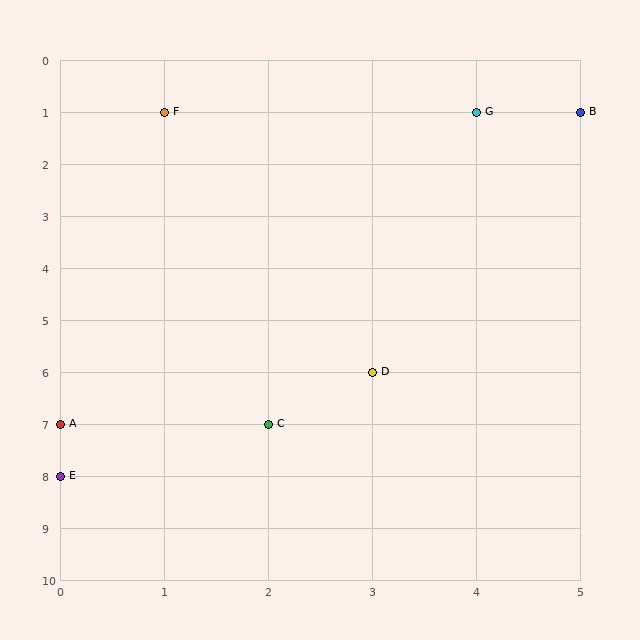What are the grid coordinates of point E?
Point E is at grid coordinates (0, 8).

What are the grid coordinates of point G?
Point G is at grid coordinates (4, 1).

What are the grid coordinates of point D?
Point D is at grid coordinates (3, 6).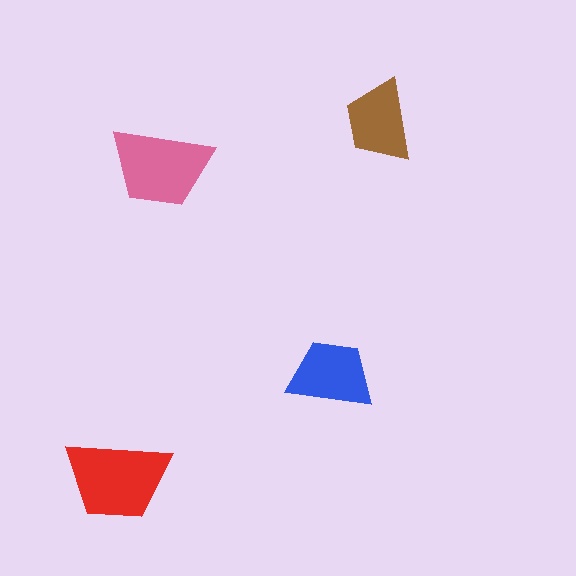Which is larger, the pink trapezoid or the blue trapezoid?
The pink one.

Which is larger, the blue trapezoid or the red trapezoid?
The red one.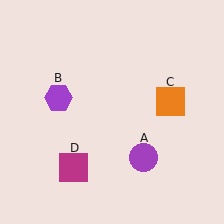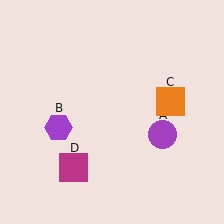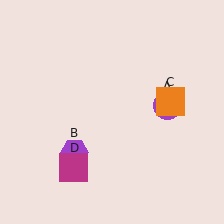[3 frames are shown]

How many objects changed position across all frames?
2 objects changed position: purple circle (object A), purple hexagon (object B).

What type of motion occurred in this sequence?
The purple circle (object A), purple hexagon (object B) rotated counterclockwise around the center of the scene.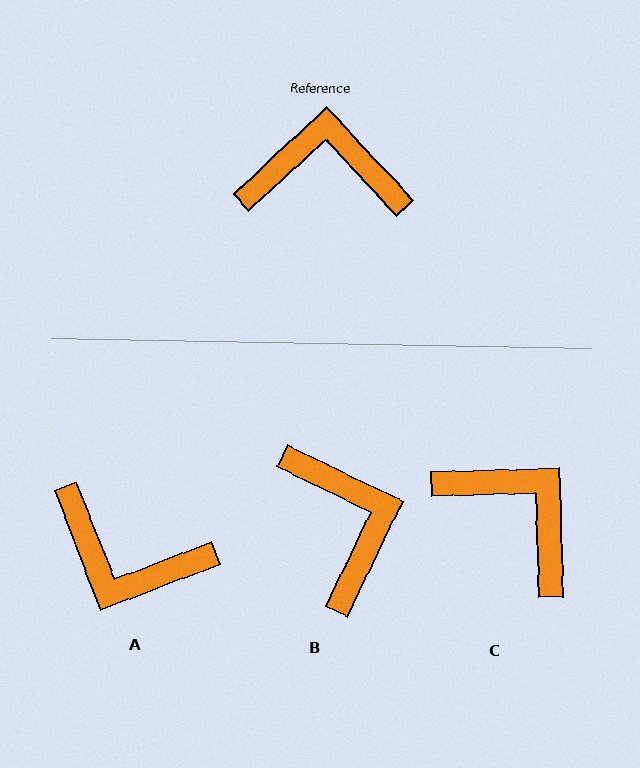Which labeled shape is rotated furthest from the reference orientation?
A, about 158 degrees away.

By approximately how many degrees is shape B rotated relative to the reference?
Approximately 68 degrees clockwise.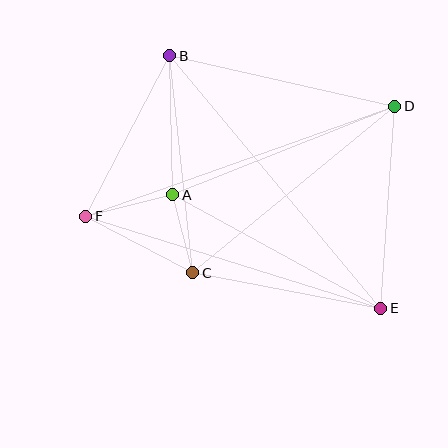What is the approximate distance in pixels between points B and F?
The distance between B and F is approximately 181 pixels.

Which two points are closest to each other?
Points A and C are closest to each other.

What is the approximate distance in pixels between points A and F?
The distance between A and F is approximately 89 pixels.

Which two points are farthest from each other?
Points B and E are farthest from each other.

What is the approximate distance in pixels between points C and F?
The distance between C and F is approximately 121 pixels.